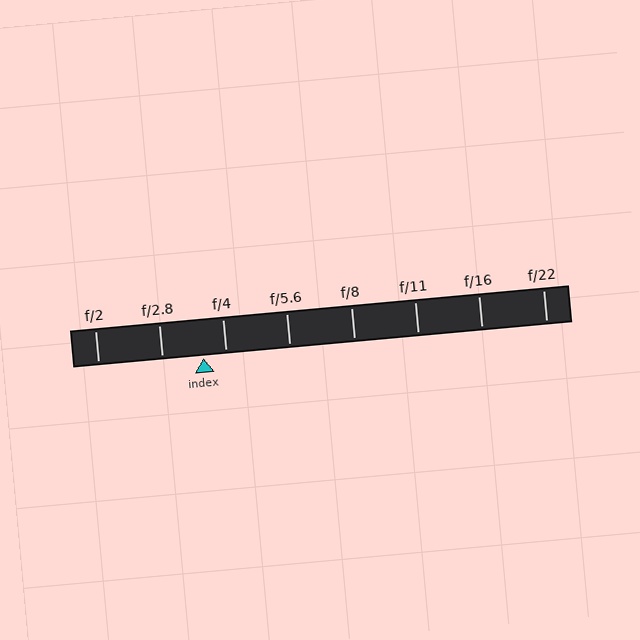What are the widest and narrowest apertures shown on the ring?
The widest aperture shown is f/2 and the narrowest is f/22.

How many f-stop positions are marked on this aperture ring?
There are 8 f-stop positions marked.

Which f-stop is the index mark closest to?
The index mark is closest to f/4.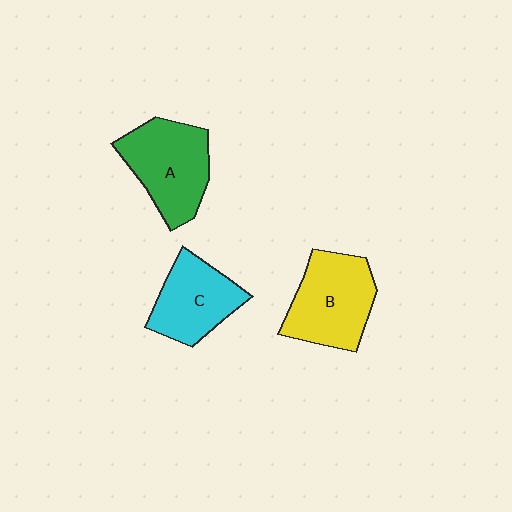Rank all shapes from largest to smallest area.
From largest to smallest: B (yellow), A (green), C (cyan).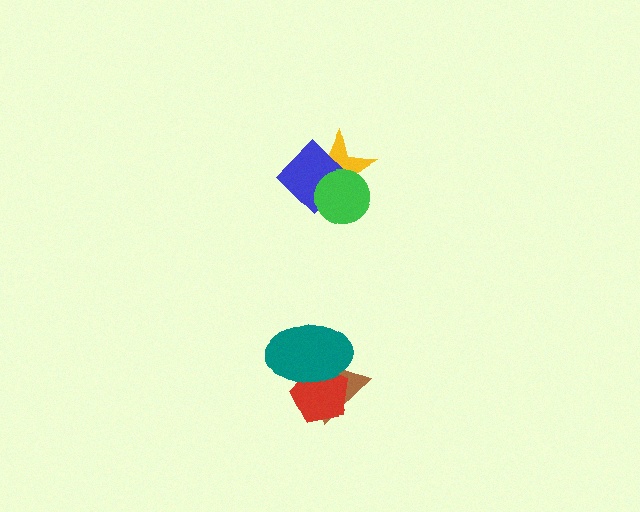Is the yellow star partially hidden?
Yes, it is partially covered by another shape.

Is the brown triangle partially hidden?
Yes, it is partially covered by another shape.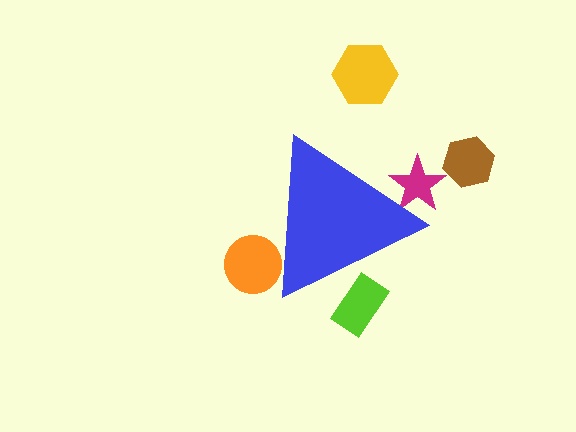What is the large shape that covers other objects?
A blue triangle.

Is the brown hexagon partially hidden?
No, the brown hexagon is fully visible.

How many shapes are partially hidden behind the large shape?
3 shapes are partially hidden.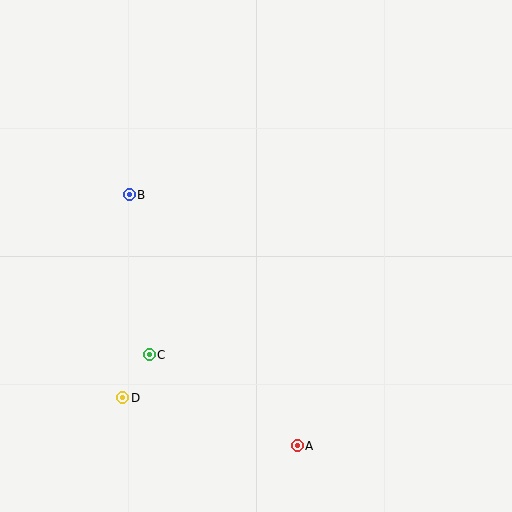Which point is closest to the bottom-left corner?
Point D is closest to the bottom-left corner.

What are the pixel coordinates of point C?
Point C is at (149, 355).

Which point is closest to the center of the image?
Point B at (129, 195) is closest to the center.